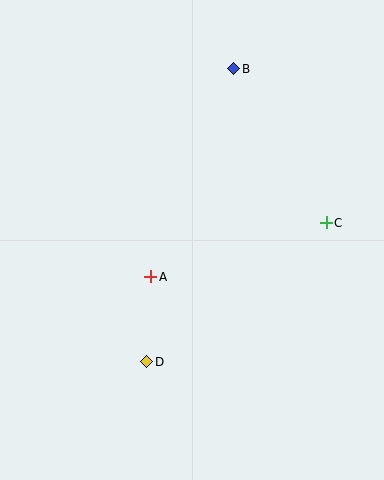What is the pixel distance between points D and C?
The distance between D and C is 227 pixels.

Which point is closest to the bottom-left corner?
Point D is closest to the bottom-left corner.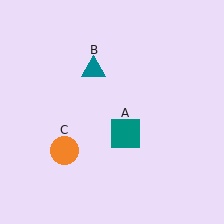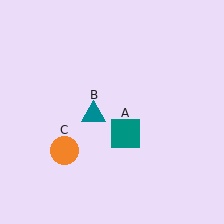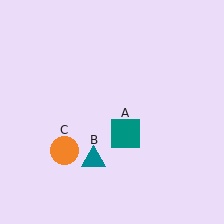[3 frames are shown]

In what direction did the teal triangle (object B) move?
The teal triangle (object B) moved down.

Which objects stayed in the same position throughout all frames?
Teal square (object A) and orange circle (object C) remained stationary.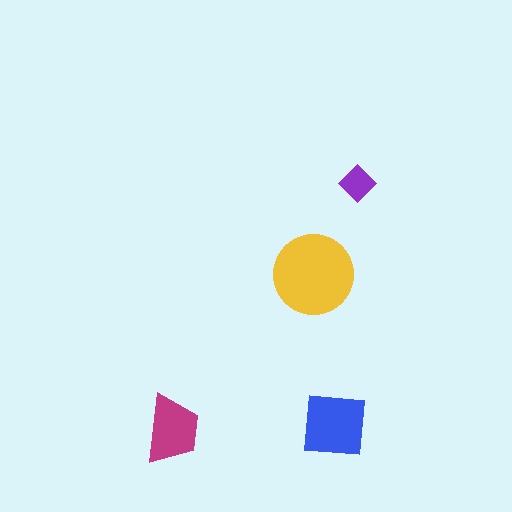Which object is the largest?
The yellow circle.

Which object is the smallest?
The purple diamond.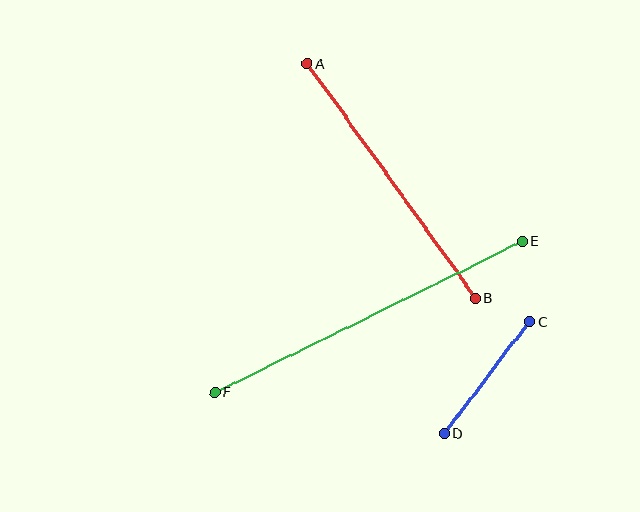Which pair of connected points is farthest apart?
Points E and F are farthest apart.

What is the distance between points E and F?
The distance is approximately 343 pixels.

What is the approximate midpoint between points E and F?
The midpoint is at approximately (369, 317) pixels.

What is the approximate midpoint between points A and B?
The midpoint is at approximately (391, 181) pixels.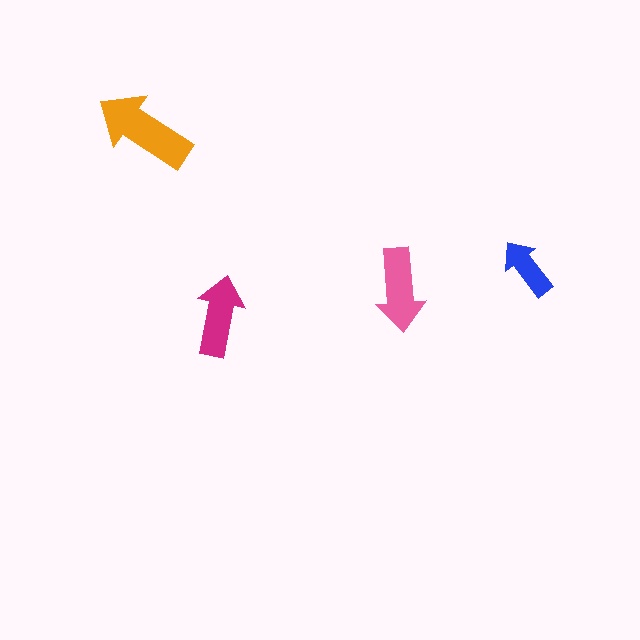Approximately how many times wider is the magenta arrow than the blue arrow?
About 1.5 times wider.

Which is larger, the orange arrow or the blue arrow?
The orange one.